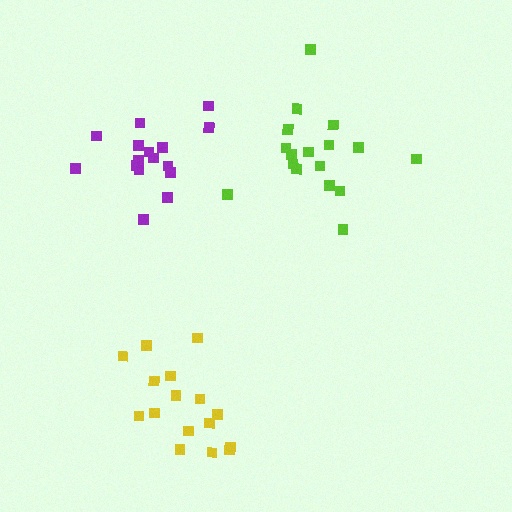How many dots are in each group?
Group 1: 17 dots, Group 2: 16 dots, Group 3: 16 dots (49 total).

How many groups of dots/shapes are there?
There are 3 groups.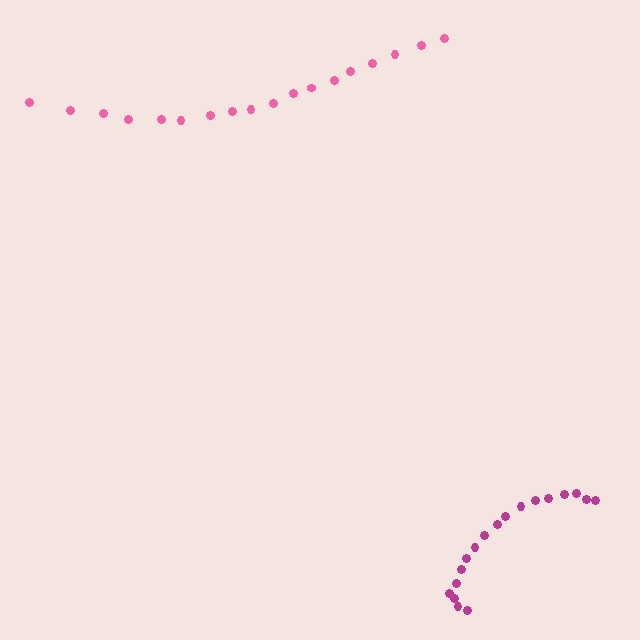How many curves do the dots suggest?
There are 2 distinct paths.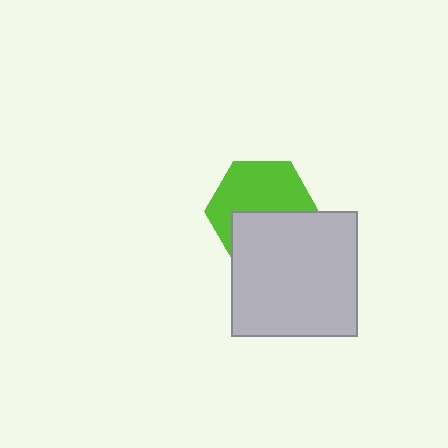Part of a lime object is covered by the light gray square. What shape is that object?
It is a hexagon.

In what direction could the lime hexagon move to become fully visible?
The lime hexagon could move up. That would shift it out from behind the light gray square entirely.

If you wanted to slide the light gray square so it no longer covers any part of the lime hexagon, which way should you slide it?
Slide it down — that is the most direct way to separate the two shapes.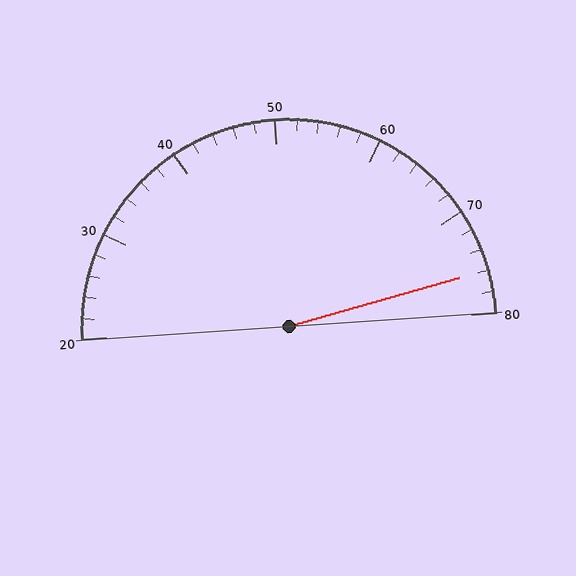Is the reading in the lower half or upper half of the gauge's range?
The reading is in the upper half of the range (20 to 80).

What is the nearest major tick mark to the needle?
The nearest major tick mark is 80.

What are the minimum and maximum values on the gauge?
The gauge ranges from 20 to 80.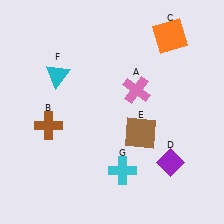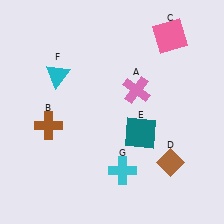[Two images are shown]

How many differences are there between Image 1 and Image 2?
There are 3 differences between the two images.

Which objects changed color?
C changed from orange to pink. D changed from purple to brown. E changed from brown to teal.